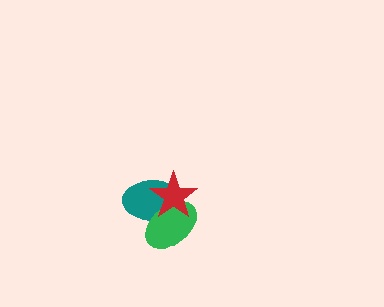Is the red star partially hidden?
No, no other shape covers it.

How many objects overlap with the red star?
2 objects overlap with the red star.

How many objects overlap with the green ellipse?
2 objects overlap with the green ellipse.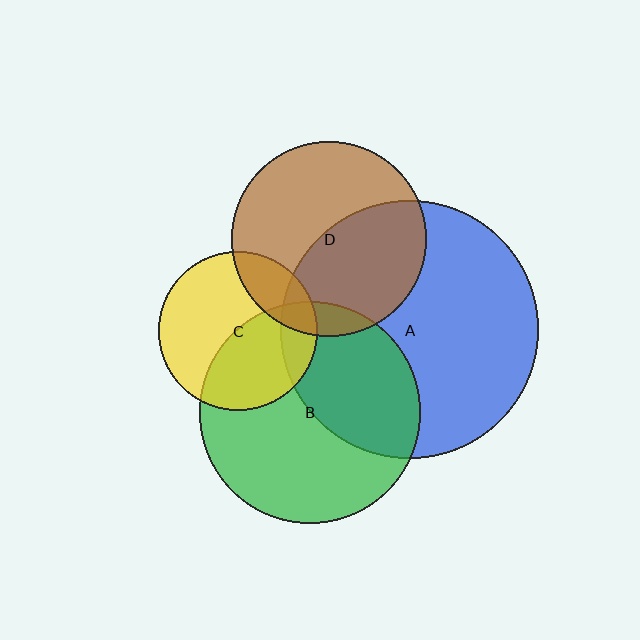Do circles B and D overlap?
Yes.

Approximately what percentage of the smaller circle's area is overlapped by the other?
Approximately 10%.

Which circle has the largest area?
Circle A (blue).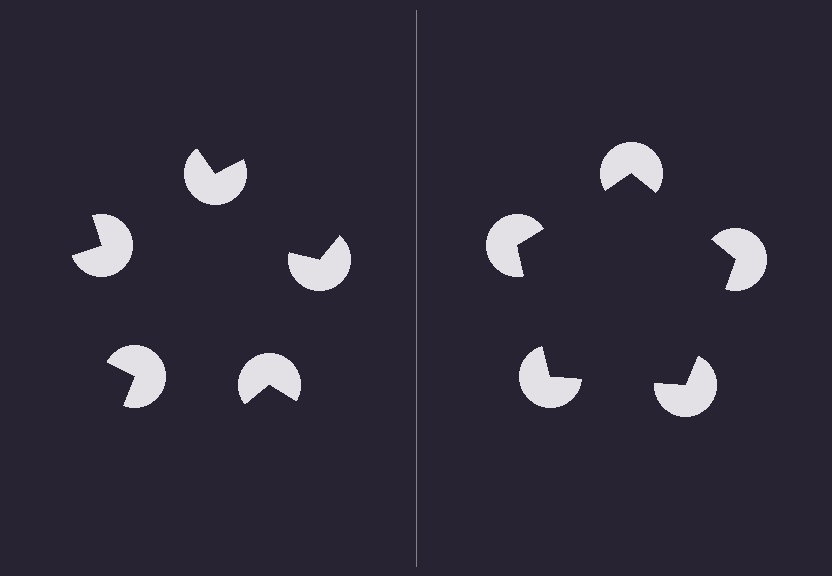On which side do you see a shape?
An illusory pentagon appears on the right side. On the left side the wedge cuts are rotated, so no coherent shape forms.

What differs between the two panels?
The pac-man discs are positioned identically on both sides; only the wedge orientations differ. On the right they align to a pentagon; on the left they are misaligned.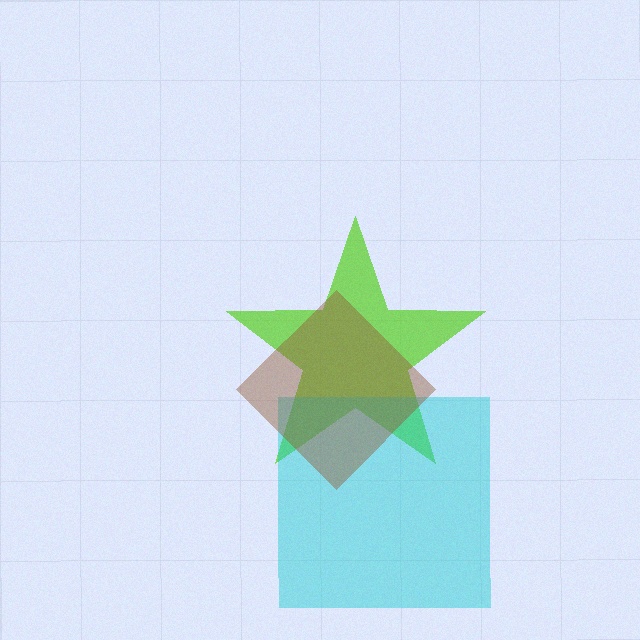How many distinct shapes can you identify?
There are 3 distinct shapes: a lime star, a cyan square, a brown diamond.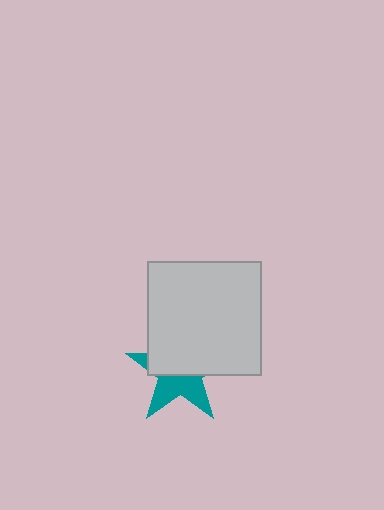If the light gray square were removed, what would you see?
You would see the complete teal star.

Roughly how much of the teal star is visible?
About half of it is visible (roughly 45%).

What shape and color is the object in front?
The object in front is a light gray square.